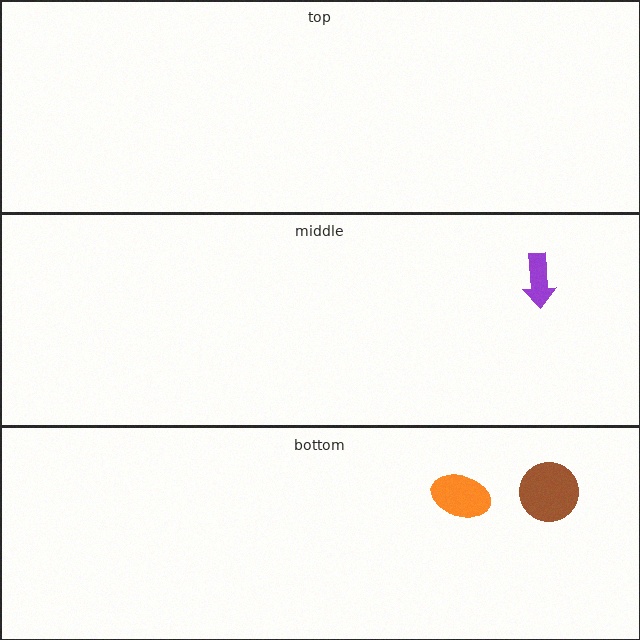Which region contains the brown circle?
The bottom region.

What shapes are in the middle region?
The purple arrow.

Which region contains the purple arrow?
The middle region.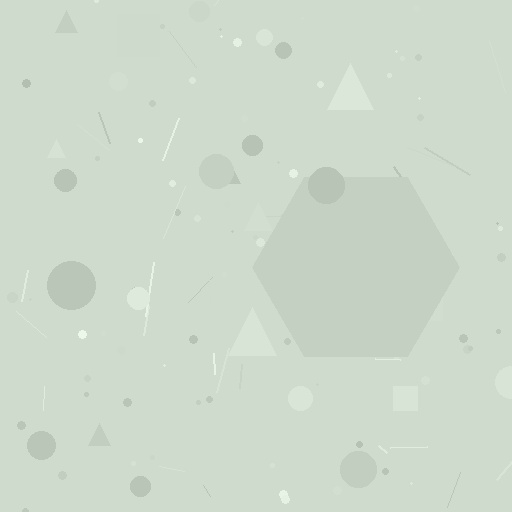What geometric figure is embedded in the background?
A hexagon is embedded in the background.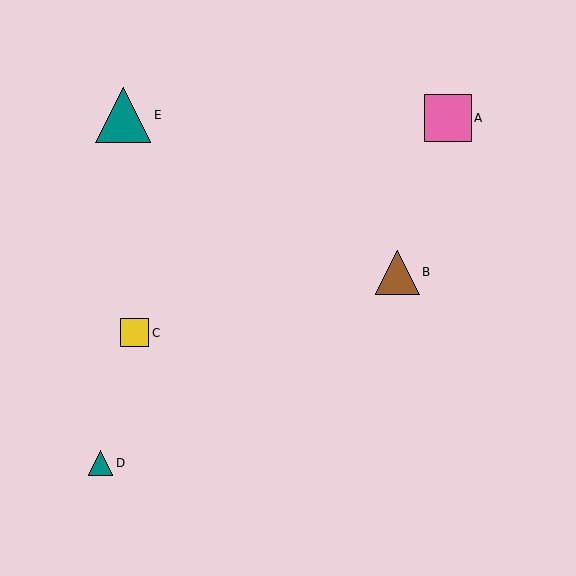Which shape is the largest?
The teal triangle (labeled E) is the largest.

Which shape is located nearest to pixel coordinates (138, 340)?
The yellow square (labeled C) at (134, 333) is nearest to that location.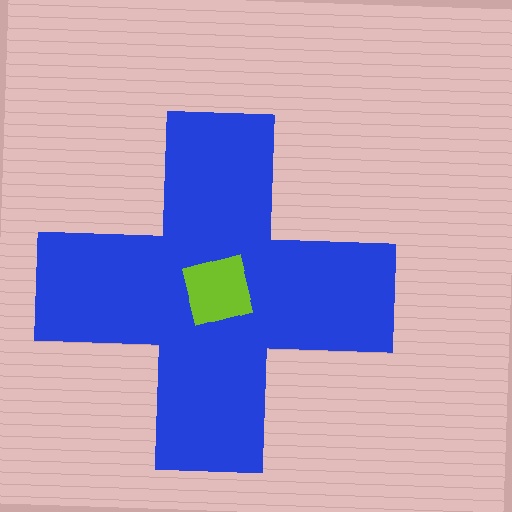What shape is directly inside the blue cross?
The lime square.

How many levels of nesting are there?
2.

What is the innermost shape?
The lime square.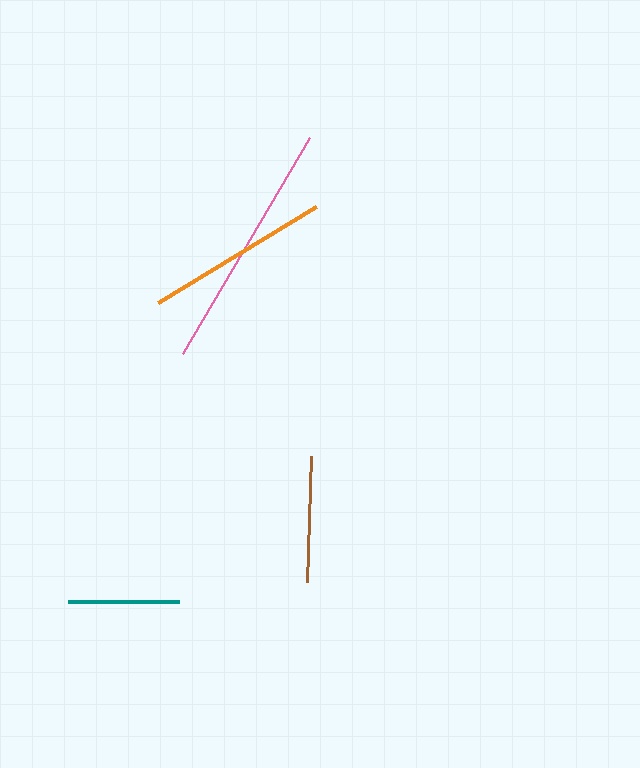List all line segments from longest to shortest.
From longest to shortest: pink, orange, brown, teal.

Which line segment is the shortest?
The teal line is the shortest at approximately 111 pixels.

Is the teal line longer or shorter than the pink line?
The pink line is longer than the teal line.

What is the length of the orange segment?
The orange segment is approximately 185 pixels long.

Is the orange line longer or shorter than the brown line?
The orange line is longer than the brown line.